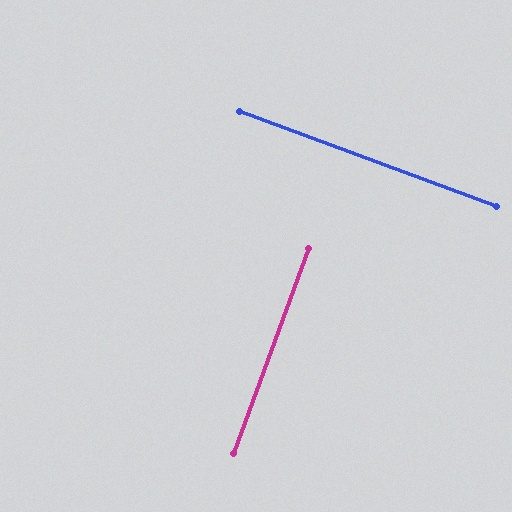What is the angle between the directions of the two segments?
Approximately 90 degrees.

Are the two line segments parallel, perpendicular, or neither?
Perpendicular — they meet at approximately 90°.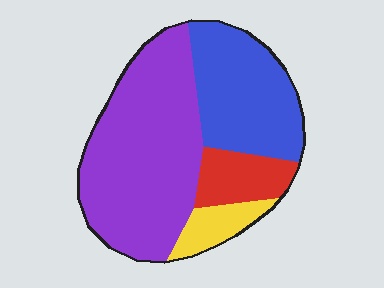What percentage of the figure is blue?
Blue takes up between a quarter and a half of the figure.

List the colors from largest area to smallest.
From largest to smallest: purple, blue, red, yellow.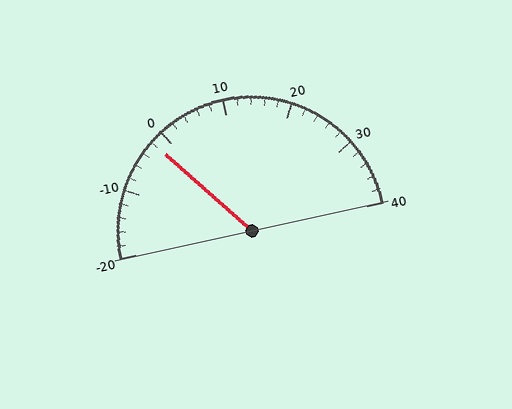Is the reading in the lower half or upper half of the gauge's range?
The reading is in the lower half of the range (-20 to 40).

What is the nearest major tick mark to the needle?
The nearest major tick mark is 0.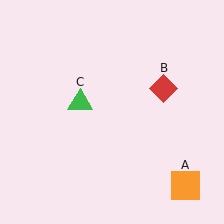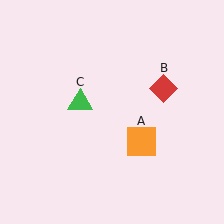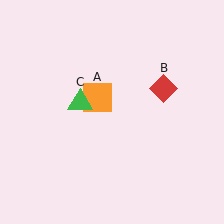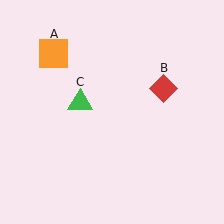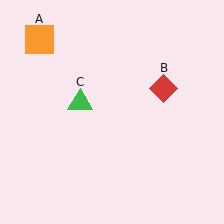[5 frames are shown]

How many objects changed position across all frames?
1 object changed position: orange square (object A).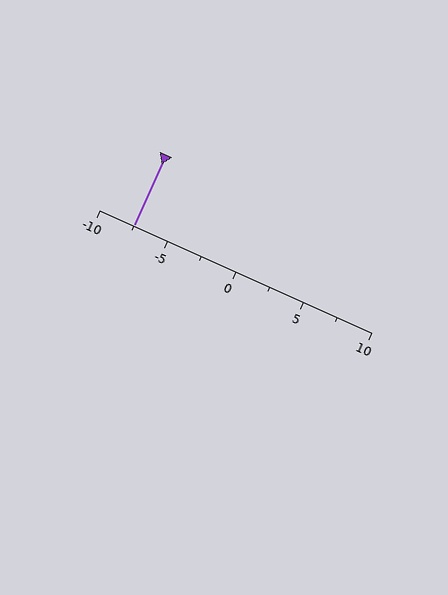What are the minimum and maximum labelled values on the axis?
The axis runs from -10 to 10.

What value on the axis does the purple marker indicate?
The marker indicates approximately -7.5.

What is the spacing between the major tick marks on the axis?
The major ticks are spaced 5 apart.